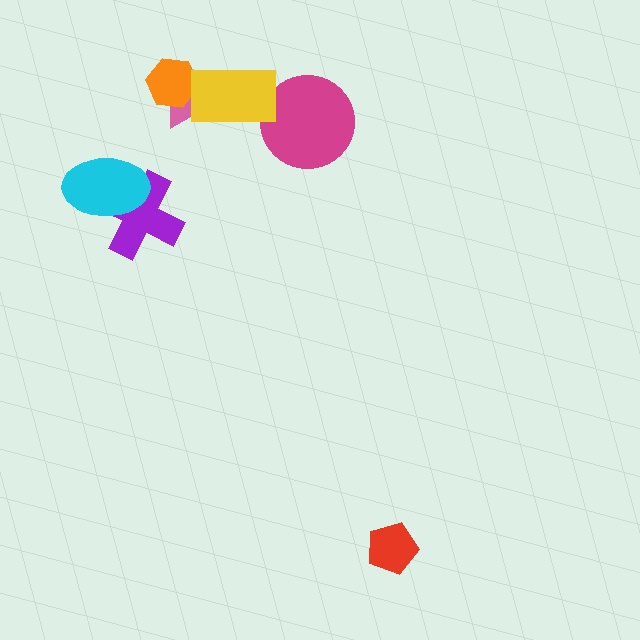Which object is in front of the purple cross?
The cyan ellipse is in front of the purple cross.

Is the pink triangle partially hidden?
Yes, it is partially covered by another shape.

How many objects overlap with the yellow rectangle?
2 objects overlap with the yellow rectangle.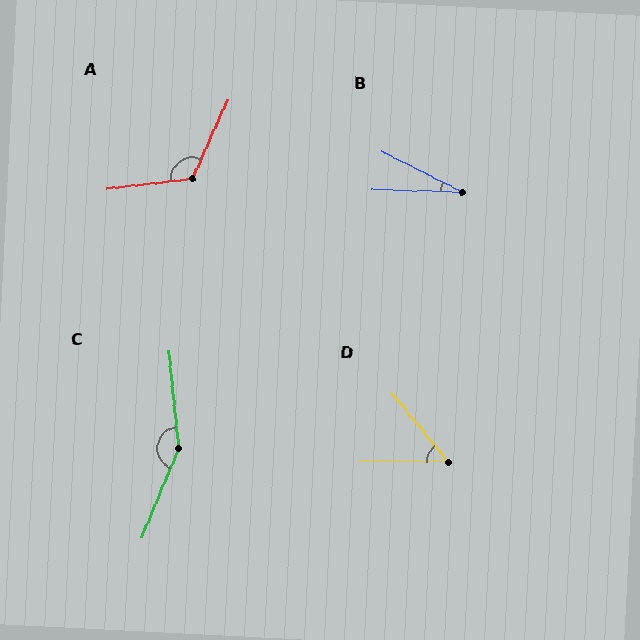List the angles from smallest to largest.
B (26°), D (51°), A (121°), C (151°).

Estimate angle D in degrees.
Approximately 51 degrees.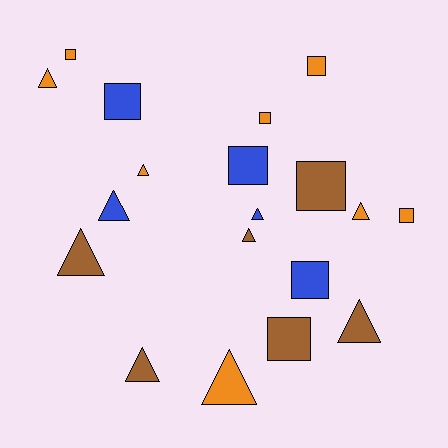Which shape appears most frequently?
Triangle, with 10 objects.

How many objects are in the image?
There are 19 objects.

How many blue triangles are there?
There are 2 blue triangles.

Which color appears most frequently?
Orange, with 8 objects.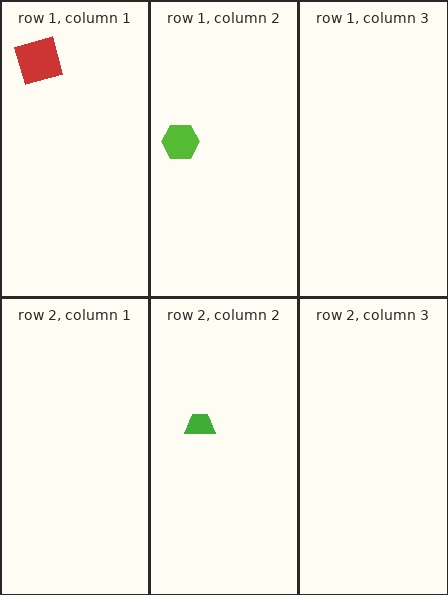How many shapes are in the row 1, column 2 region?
1.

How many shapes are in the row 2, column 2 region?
1.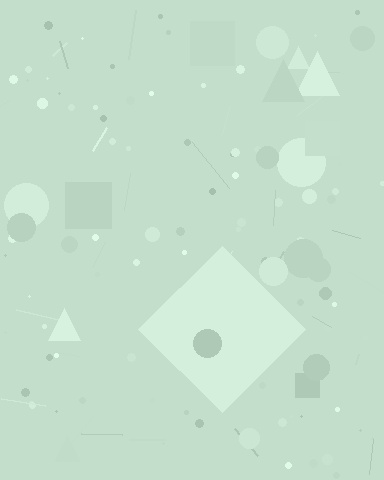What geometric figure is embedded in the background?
A diamond is embedded in the background.